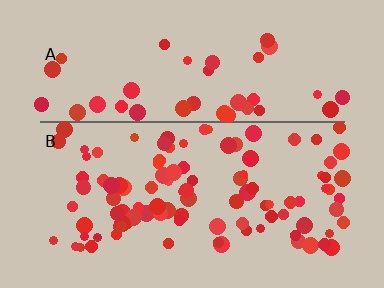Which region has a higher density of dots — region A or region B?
B (the bottom).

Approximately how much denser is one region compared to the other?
Approximately 2.3× — region B over region A.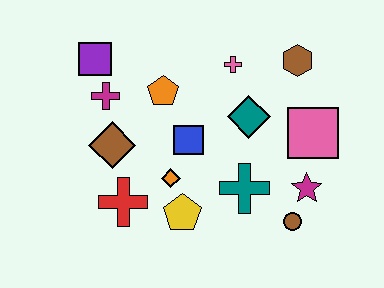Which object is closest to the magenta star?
The brown circle is closest to the magenta star.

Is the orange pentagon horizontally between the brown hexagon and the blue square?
No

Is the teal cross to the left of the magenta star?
Yes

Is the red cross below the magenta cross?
Yes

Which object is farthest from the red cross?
The brown hexagon is farthest from the red cross.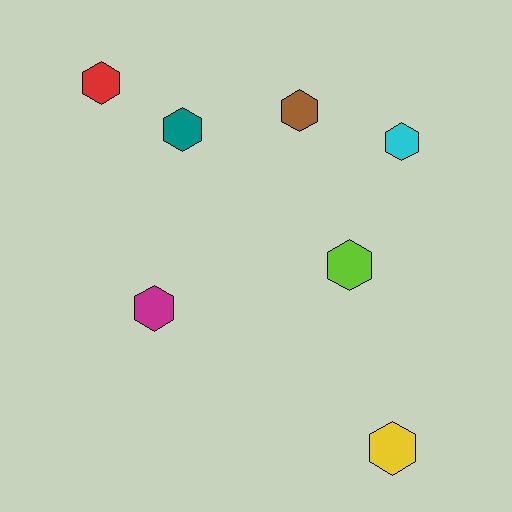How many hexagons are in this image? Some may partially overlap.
There are 7 hexagons.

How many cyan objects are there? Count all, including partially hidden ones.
There is 1 cyan object.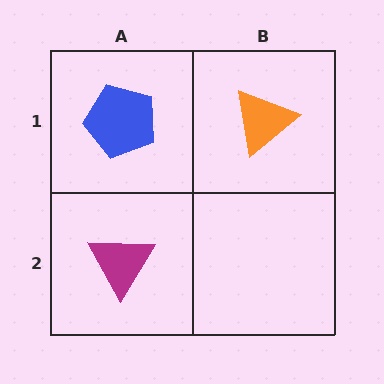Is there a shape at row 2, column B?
No, that cell is empty.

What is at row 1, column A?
A blue pentagon.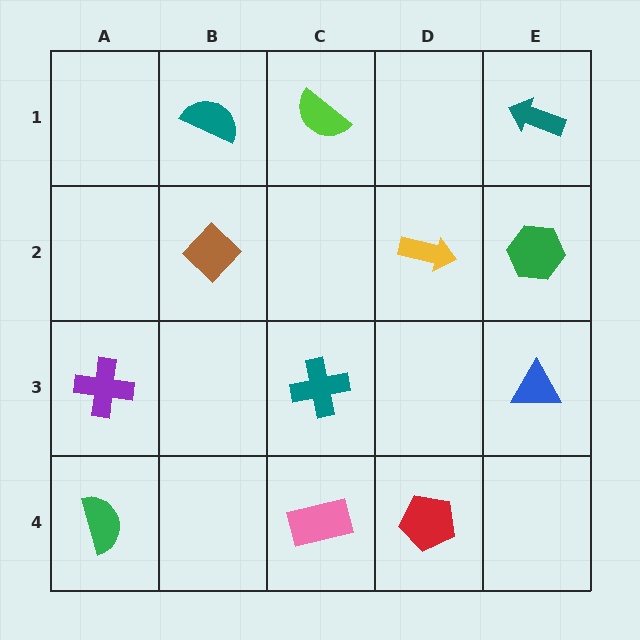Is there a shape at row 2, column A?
No, that cell is empty.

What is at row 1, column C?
A lime semicircle.